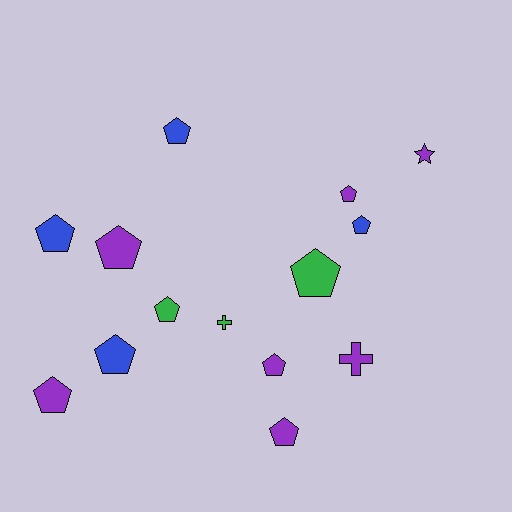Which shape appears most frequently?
Pentagon, with 11 objects.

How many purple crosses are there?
There is 1 purple cross.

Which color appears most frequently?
Purple, with 7 objects.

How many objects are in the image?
There are 14 objects.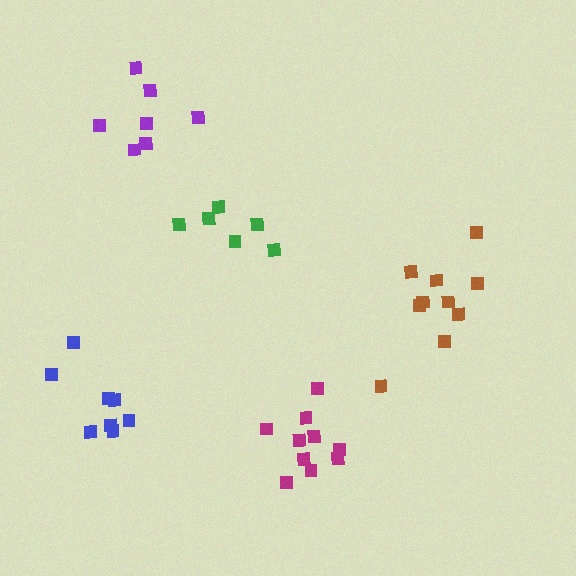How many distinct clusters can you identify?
There are 5 distinct clusters.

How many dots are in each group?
Group 1: 6 dots, Group 2: 10 dots, Group 3: 10 dots, Group 4: 8 dots, Group 5: 7 dots (41 total).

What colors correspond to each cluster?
The clusters are colored: green, magenta, brown, blue, purple.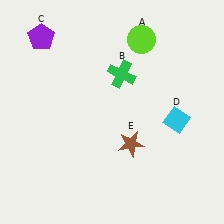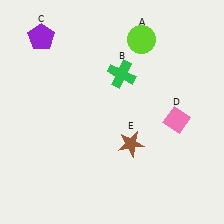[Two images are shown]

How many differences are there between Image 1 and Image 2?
There is 1 difference between the two images.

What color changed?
The diamond (D) changed from cyan in Image 1 to pink in Image 2.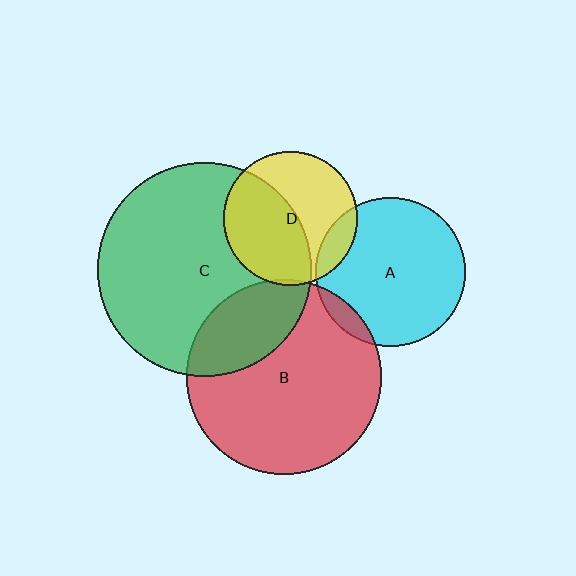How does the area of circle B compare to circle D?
Approximately 2.1 times.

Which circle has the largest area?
Circle C (green).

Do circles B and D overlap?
Yes.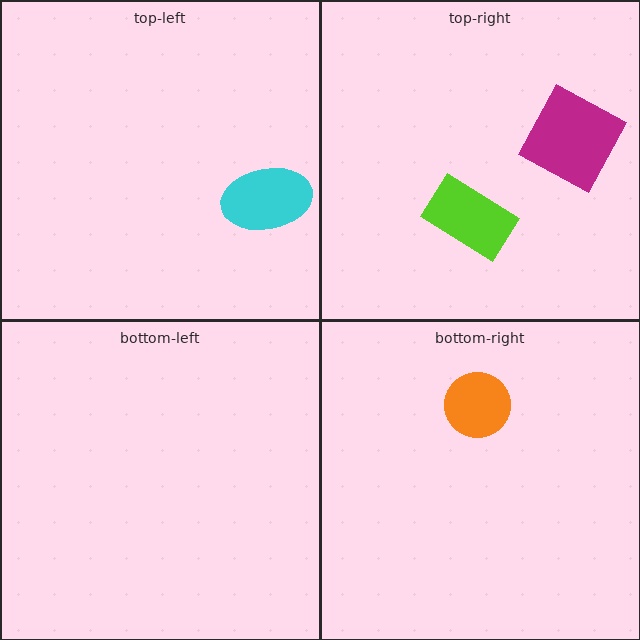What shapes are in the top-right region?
The lime rectangle, the magenta diamond.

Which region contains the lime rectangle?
The top-right region.